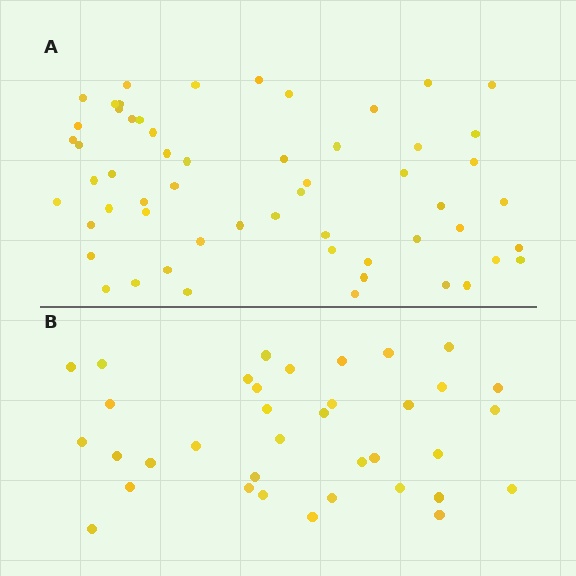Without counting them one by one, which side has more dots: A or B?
Region A (the top region) has more dots.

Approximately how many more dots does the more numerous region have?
Region A has approximately 20 more dots than region B.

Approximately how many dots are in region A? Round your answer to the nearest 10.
About 60 dots. (The exact count is 57, which rounds to 60.)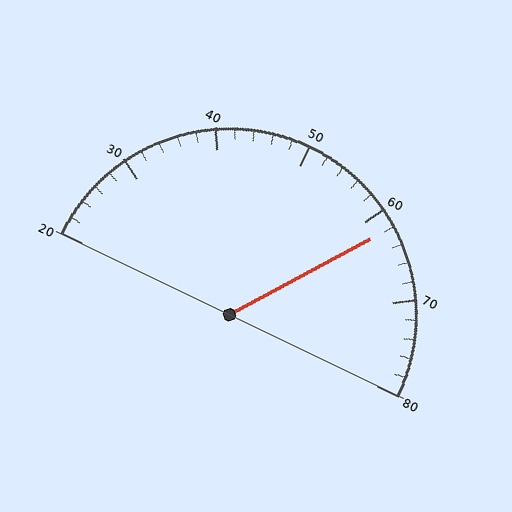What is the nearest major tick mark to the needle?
The nearest major tick mark is 60.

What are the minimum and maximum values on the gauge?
The gauge ranges from 20 to 80.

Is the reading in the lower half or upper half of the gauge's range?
The reading is in the upper half of the range (20 to 80).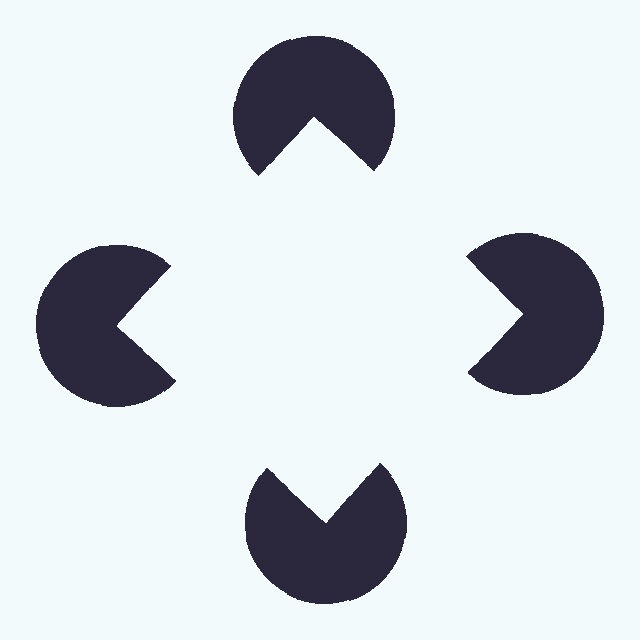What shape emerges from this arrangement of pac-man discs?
An illusory square — its edges are inferred from the aligned wedge cuts in the pac-man discs, not physically drawn.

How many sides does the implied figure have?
4 sides.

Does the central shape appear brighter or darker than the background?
It typically appears slightly brighter than the background, even though no actual brightness change is drawn.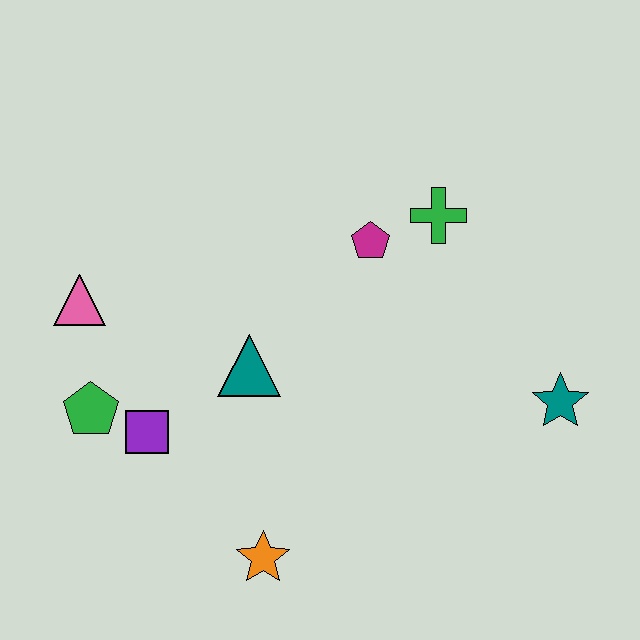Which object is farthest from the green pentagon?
The teal star is farthest from the green pentagon.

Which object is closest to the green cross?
The magenta pentagon is closest to the green cross.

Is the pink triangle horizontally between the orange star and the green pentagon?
No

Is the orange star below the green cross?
Yes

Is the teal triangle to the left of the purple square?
No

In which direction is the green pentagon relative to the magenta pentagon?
The green pentagon is to the left of the magenta pentagon.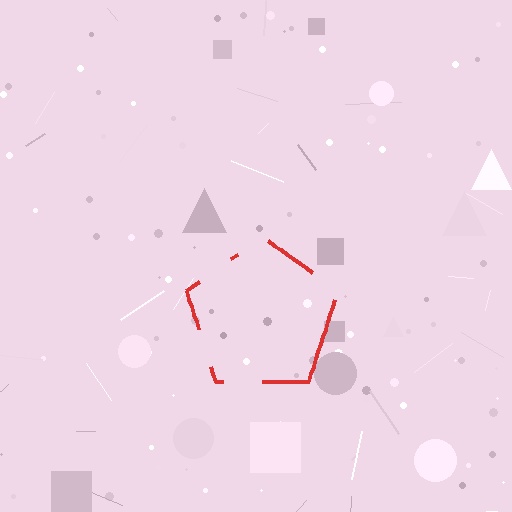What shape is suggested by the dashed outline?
The dashed outline suggests a pentagon.